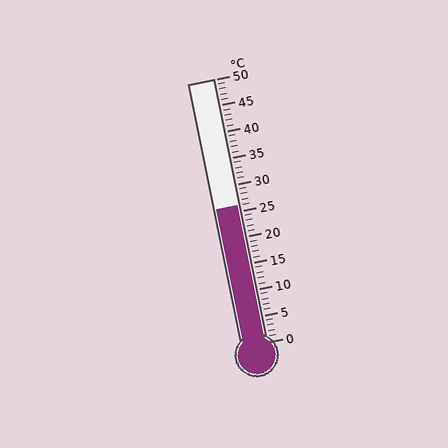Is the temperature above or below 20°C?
The temperature is above 20°C.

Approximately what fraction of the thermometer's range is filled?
The thermometer is filled to approximately 50% of its range.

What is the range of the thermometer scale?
The thermometer scale ranges from 0°C to 50°C.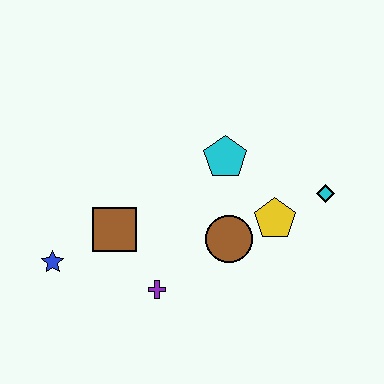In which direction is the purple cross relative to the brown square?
The purple cross is below the brown square.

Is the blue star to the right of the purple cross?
No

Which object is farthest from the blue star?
The cyan diamond is farthest from the blue star.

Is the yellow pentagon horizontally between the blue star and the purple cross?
No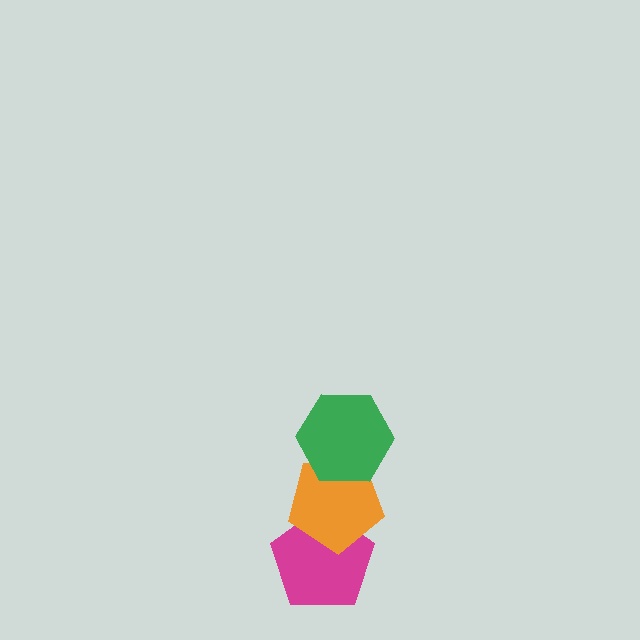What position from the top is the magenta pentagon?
The magenta pentagon is 3rd from the top.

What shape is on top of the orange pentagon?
The green hexagon is on top of the orange pentagon.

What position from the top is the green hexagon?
The green hexagon is 1st from the top.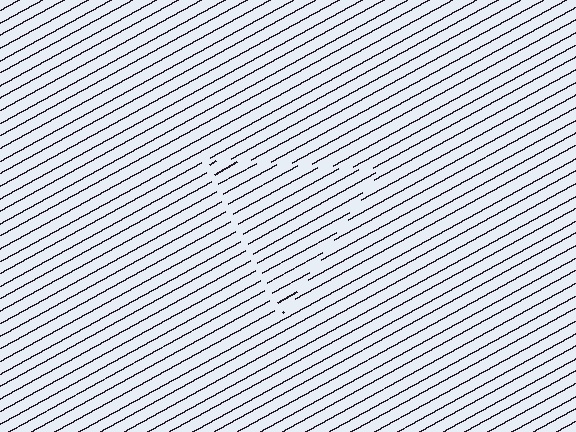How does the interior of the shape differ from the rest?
The interior of the shape contains the same grating, shifted by half a period — the contour is defined by the phase discontinuity where line-ends from the inner and outer gratings abut.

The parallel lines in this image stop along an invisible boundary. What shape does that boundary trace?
An illusory triangle. The interior of the shape contains the same grating, shifted by half a period — the contour is defined by the phase discontinuity where line-ends from the inner and outer gratings abut.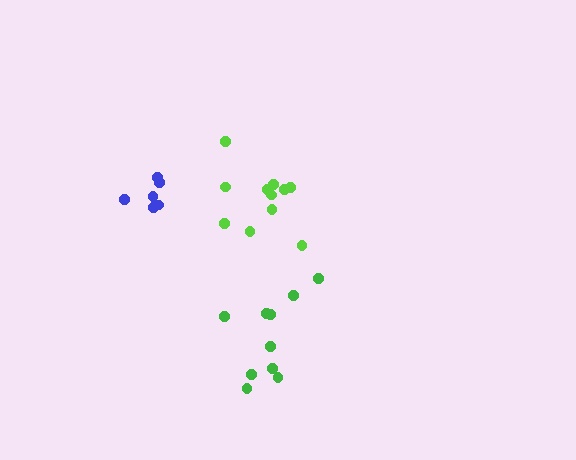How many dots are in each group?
Group 1: 11 dots, Group 2: 10 dots, Group 3: 6 dots (27 total).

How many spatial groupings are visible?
There are 3 spatial groupings.